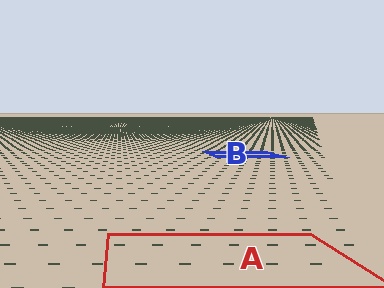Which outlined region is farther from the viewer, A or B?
Region B is farther from the viewer — the texture elements inside it appear smaller and more densely packed.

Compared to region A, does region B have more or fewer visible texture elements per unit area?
Region B has more texture elements per unit area — they are packed more densely because it is farther away.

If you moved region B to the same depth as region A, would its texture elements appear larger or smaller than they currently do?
They would appear larger. At a closer depth, the same texture elements are projected at a bigger on-screen size.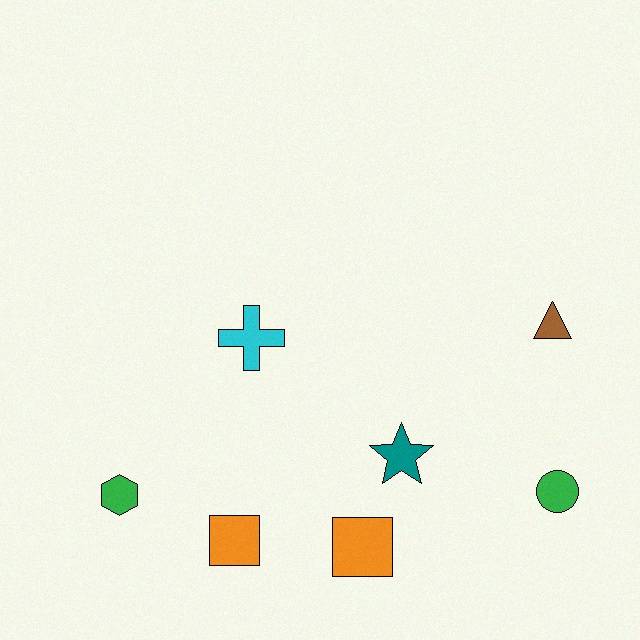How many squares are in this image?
There are 2 squares.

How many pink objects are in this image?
There are no pink objects.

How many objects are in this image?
There are 7 objects.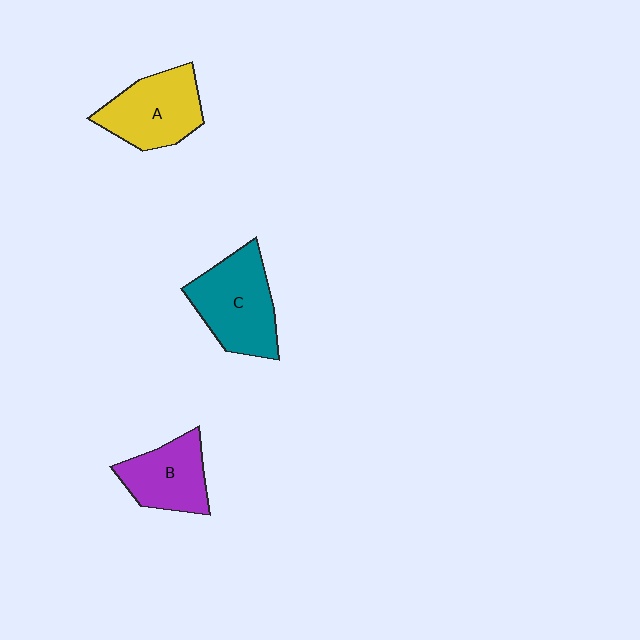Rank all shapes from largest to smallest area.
From largest to smallest: C (teal), A (yellow), B (purple).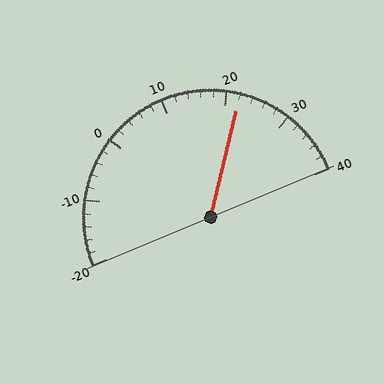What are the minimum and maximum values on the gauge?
The gauge ranges from -20 to 40.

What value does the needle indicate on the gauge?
The needle indicates approximately 22.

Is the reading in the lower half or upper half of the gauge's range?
The reading is in the upper half of the range (-20 to 40).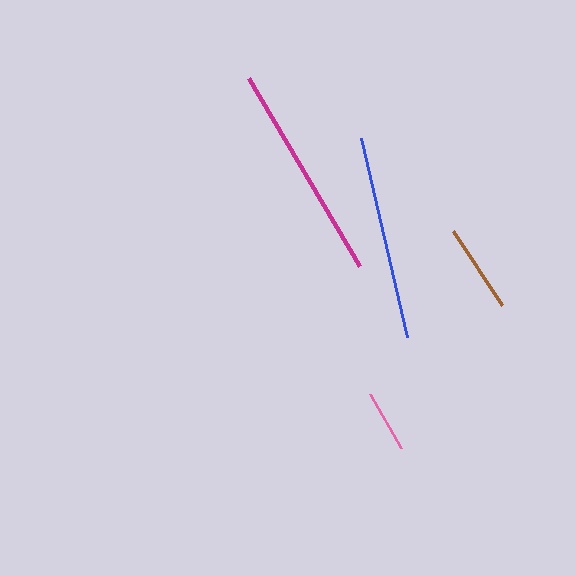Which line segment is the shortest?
The pink line is the shortest at approximately 62 pixels.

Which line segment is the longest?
The magenta line is the longest at approximately 218 pixels.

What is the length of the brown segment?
The brown segment is approximately 89 pixels long.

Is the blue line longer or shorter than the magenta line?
The magenta line is longer than the blue line.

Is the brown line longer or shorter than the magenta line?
The magenta line is longer than the brown line.